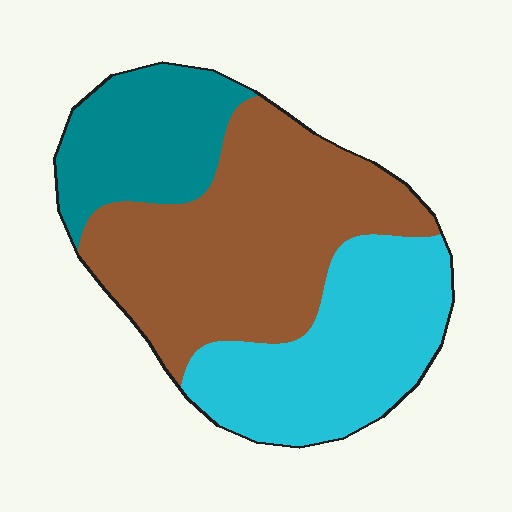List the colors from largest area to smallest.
From largest to smallest: brown, cyan, teal.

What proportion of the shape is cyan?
Cyan takes up about one third (1/3) of the shape.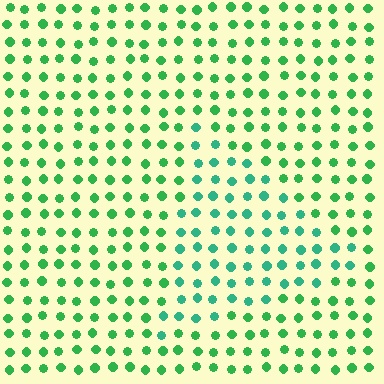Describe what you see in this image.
The image is filled with small green elements in a uniform arrangement. A triangle-shaped region is visible where the elements are tinted to a slightly different hue, forming a subtle color boundary.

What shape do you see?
I see a triangle.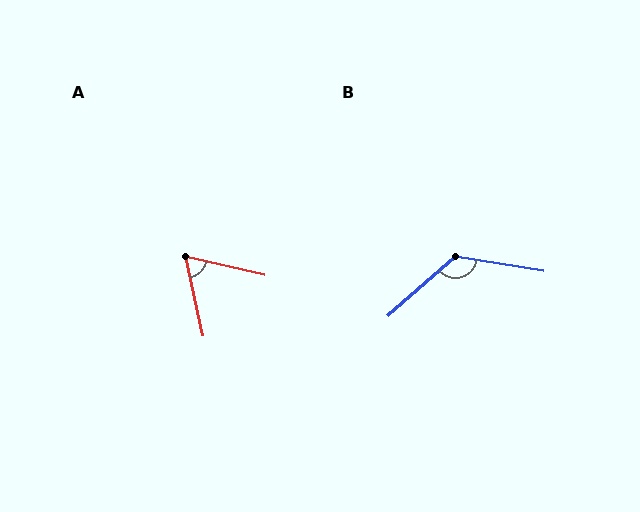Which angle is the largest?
B, at approximately 130 degrees.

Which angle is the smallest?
A, at approximately 65 degrees.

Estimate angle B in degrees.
Approximately 130 degrees.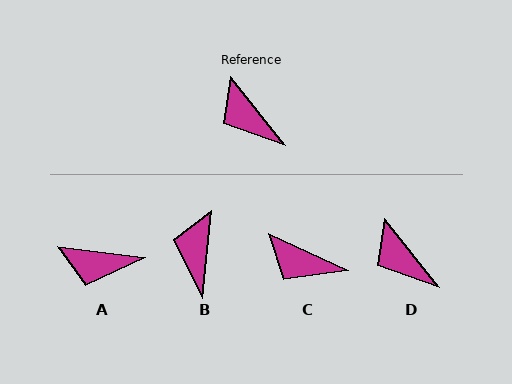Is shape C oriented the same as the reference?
No, it is off by about 27 degrees.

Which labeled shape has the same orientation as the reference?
D.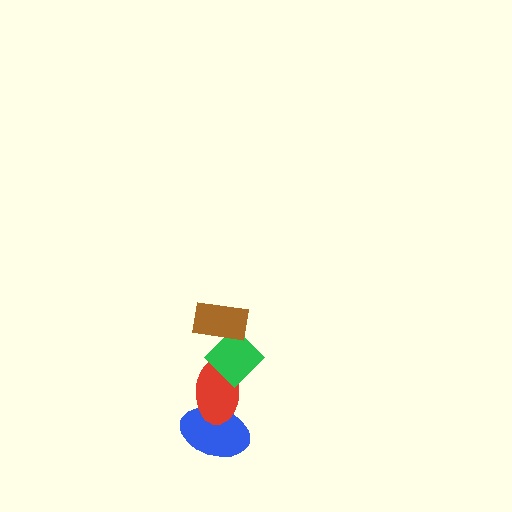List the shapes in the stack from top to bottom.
From top to bottom: the brown rectangle, the green diamond, the red ellipse, the blue ellipse.